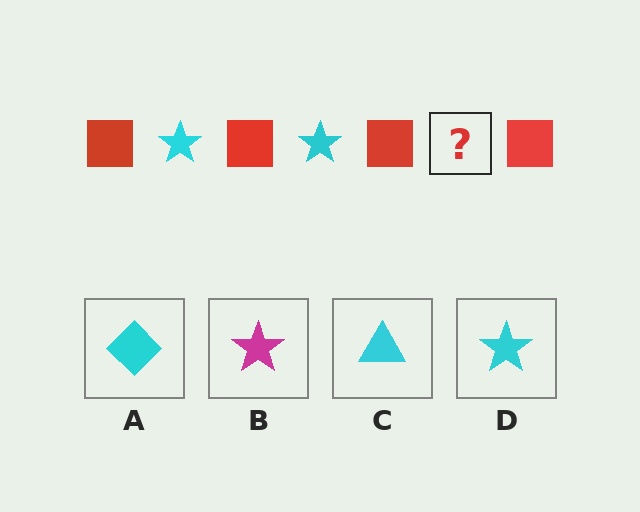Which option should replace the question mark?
Option D.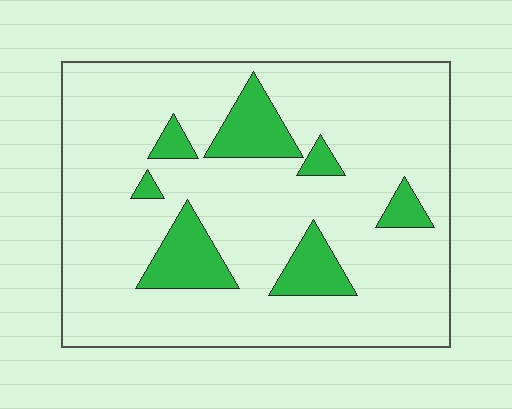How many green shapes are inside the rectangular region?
7.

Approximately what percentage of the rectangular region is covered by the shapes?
Approximately 15%.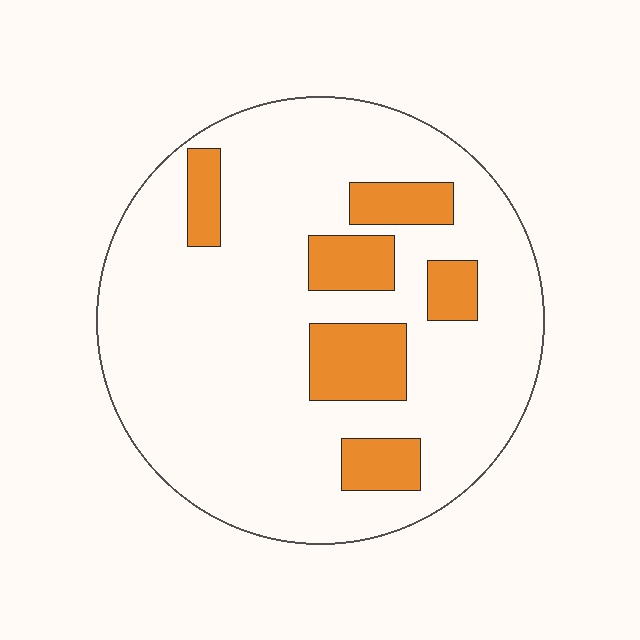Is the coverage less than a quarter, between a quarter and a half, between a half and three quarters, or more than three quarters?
Less than a quarter.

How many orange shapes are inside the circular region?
6.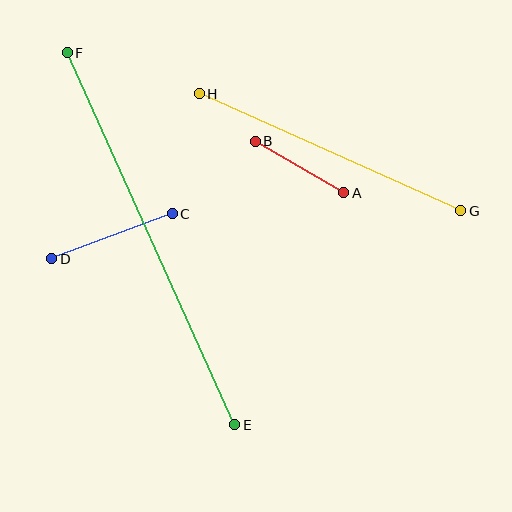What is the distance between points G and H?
The distance is approximately 287 pixels.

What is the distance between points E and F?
The distance is approximately 408 pixels.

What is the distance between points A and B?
The distance is approximately 102 pixels.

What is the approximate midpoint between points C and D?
The midpoint is at approximately (112, 236) pixels.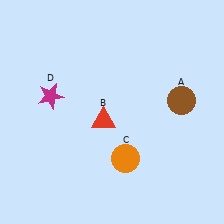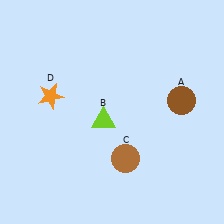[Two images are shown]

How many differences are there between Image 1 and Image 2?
There are 3 differences between the two images.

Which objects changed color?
B changed from red to lime. C changed from orange to brown. D changed from magenta to orange.